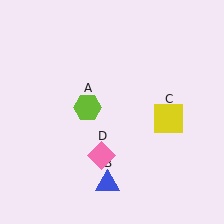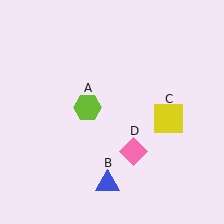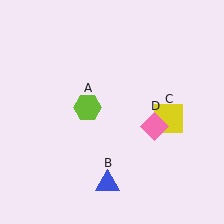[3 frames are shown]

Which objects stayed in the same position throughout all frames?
Lime hexagon (object A) and blue triangle (object B) and yellow square (object C) remained stationary.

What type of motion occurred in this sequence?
The pink diamond (object D) rotated counterclockwise around the center of the scene.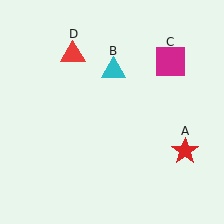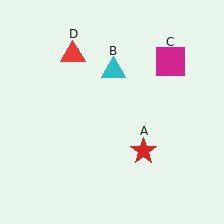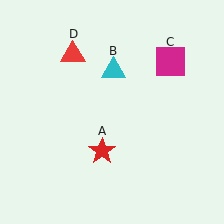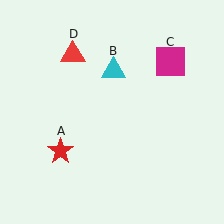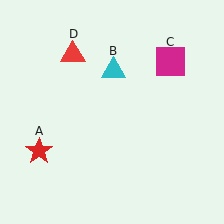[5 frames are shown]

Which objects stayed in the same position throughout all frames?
Cyan triangle (object B) and magenta square (object C) and red triangle (object D) remained stationary.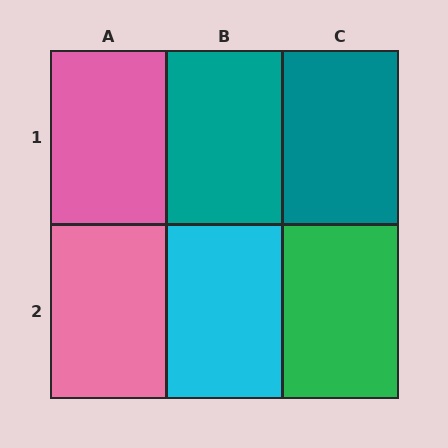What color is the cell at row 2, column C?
Green.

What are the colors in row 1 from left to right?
Pink, teal, teal.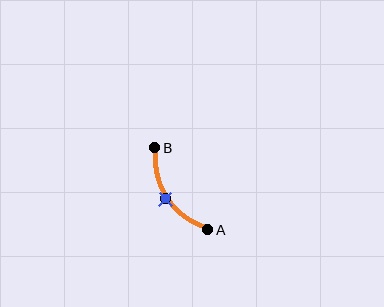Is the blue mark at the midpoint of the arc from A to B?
Yes. The blue mark lies on the arc at equal arc-length from both A and B — it is the arc midpoint.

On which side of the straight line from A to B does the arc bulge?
The arc bulges to the left of the straight line connecting A and B.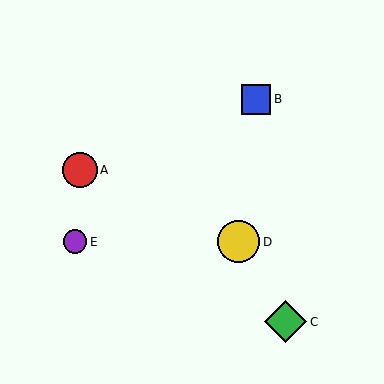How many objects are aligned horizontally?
2 objects (D, E) are aligned horizontally.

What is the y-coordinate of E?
Object E is at y≈242.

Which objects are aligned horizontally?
Objects D, E are aligned horizontally.